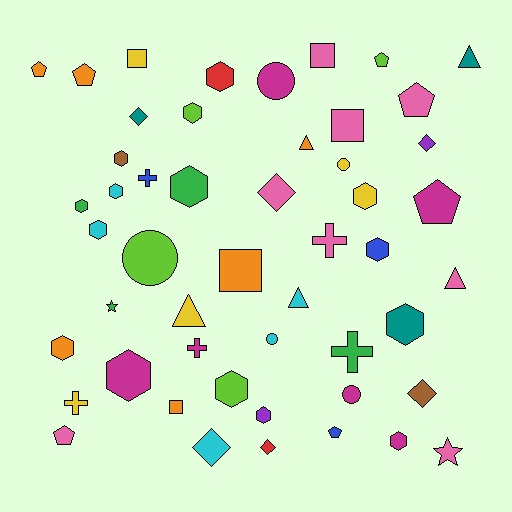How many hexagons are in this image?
There are 15 hexagons.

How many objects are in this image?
There are 50 objects.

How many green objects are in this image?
There are 4 green objects.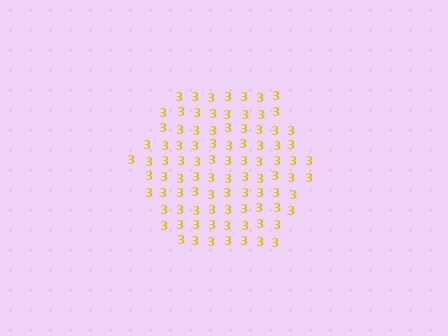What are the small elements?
The small elements are digit 3's.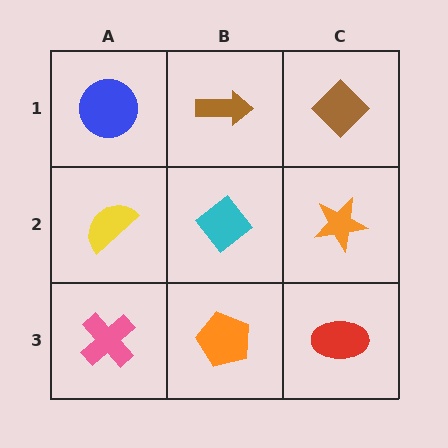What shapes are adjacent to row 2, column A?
A blue circle (row 1, column A), a pink cross (row 3, column A), a cyan diamond (row 2, column B).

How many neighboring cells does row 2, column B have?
4.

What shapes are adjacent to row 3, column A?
A yellow semicircle (row 2, column A), an orange pentagon (row 3, column B).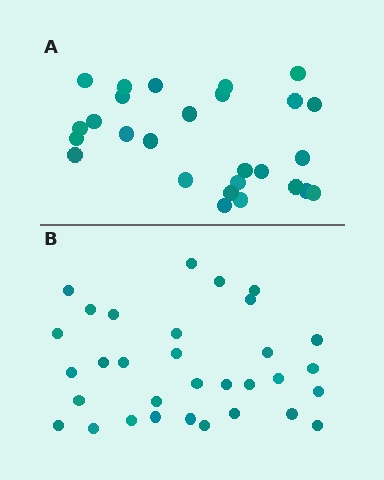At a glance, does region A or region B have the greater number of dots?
Region B (the bottom region) has more dots.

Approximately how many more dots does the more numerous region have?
Region B has about 5 more dots than region A.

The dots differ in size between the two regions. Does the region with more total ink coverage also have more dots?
No. Region A has more total ink coverage because its dots are larger, but region B actually contains more individual dots. Total area can be misleading — the number of items is what matters here.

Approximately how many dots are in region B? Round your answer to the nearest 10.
About 30 dots. (The exact count is 32, which rounds to 30.)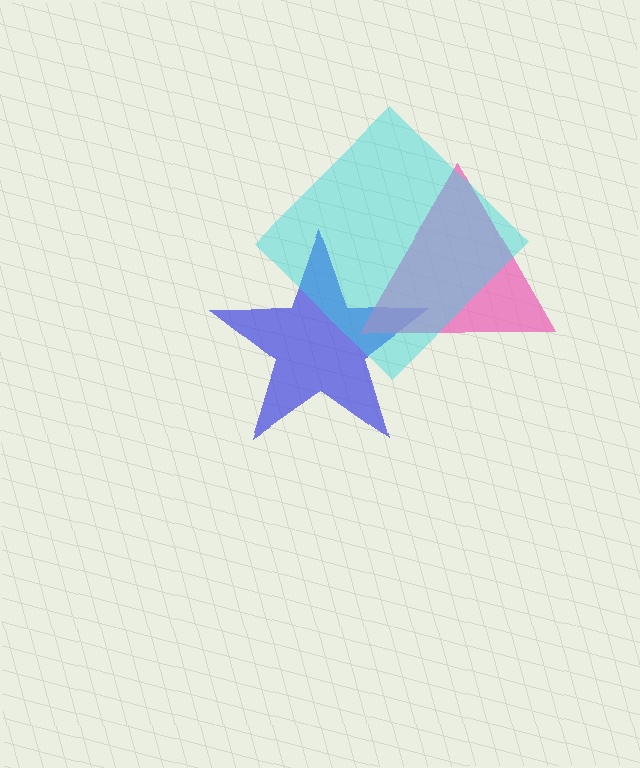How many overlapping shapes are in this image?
There are 3 overlapping shapes in the image.